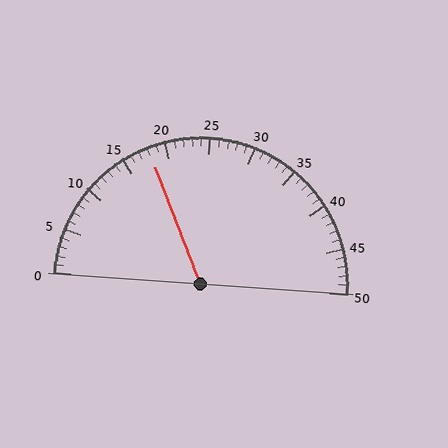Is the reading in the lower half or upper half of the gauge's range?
The reading is in the lower half of the range (0 to 50).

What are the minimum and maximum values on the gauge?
The gauge ranges from 0 to 50.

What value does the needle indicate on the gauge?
The needle indicates approximately 18.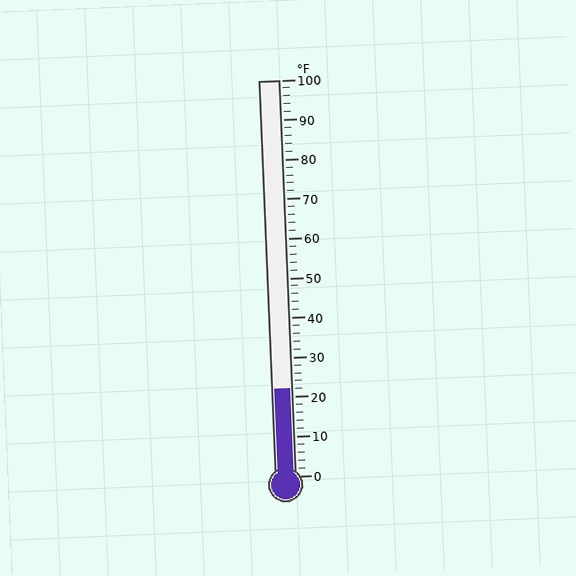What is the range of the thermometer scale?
The thermometer scale ranges from 0°F to 100°F.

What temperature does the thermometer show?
The thermometer shows approximately 22°F.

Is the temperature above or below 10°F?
The temperature is above 10°F.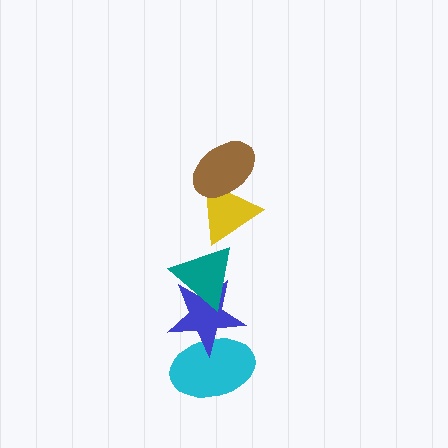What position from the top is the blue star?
The blue star is 4th from the top.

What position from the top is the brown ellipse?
The brown ellipse is 1st from the top.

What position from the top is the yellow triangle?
The yellow triangle is 2nd from the top.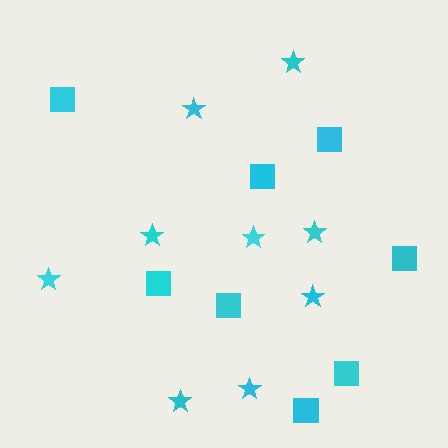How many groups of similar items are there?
There are 2 groups: one group of squares (8) and one group of stars (9).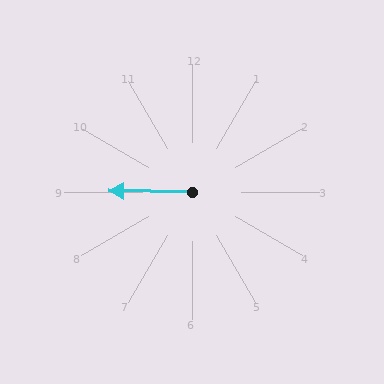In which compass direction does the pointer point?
West.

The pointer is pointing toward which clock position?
Roughly 9 o'clock.